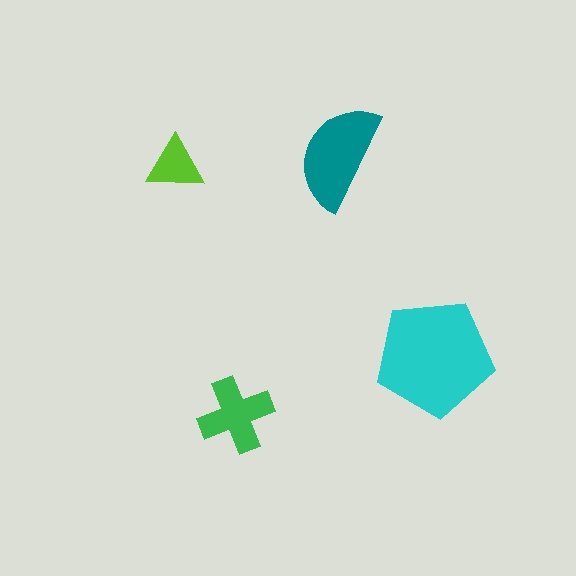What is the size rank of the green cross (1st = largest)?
3rd.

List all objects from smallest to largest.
The lime triangle, the green cross, the teal semicircle, the cyan pentagon.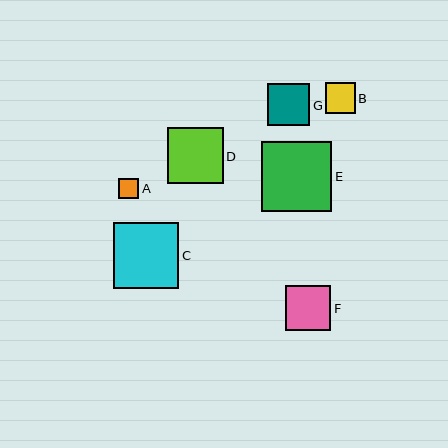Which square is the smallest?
Square A is the smallest with a size of approximately 20 pixels.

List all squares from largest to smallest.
From largest to smallest: E, C, D, F, G, B, A.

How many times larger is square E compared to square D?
Square E is approximately 1.2 times the size of square D.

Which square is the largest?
Square E is the largest with a size of approximately 70 pixels.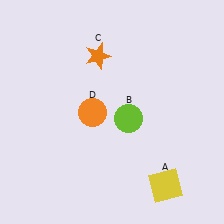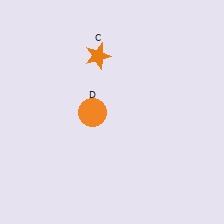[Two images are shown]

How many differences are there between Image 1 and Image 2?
There are 2 differences between the two images.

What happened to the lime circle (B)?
The lime circle (B) was removed in Image 2. It was in the bottom-right area of Image 1.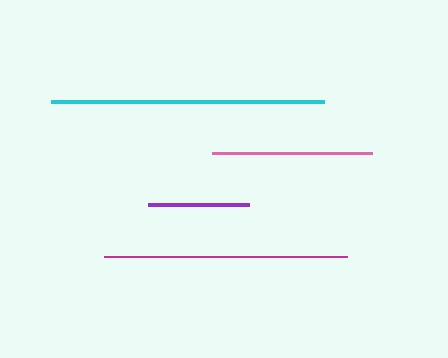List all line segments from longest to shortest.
From longest to shortest: cyan, magenta, pink, purple.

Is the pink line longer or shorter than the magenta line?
The magenta line is longer than the pink line.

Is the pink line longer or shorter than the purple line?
The pink line is longer than the purple line.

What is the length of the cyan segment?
The cyan segment is approximately 273 pixels long.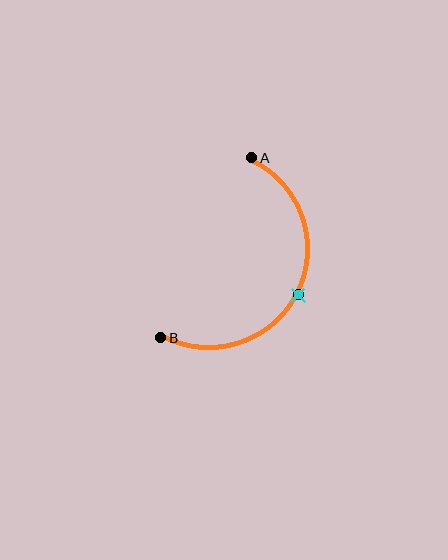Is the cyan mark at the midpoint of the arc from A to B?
Yes. The cyan mark lies on the arc at equal arc-length from both A and B — it is the arc midpoint.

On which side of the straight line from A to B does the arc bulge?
The arc bulges to the right of the straight line connecting A and B.